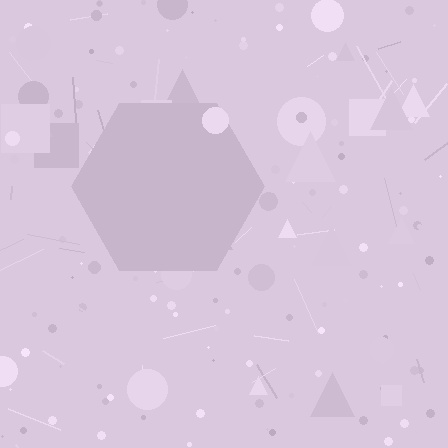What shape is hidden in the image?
A hexagon is hidden in the image.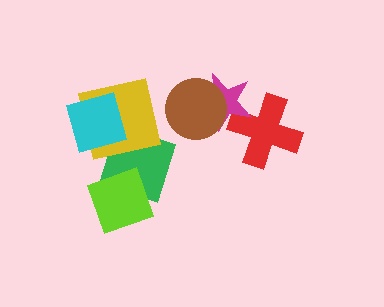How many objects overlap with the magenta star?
2 objects overlap with the magenta star.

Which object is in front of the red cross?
The magenta star is in front of the red cross.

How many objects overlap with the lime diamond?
1 object overlaps with the lime diamond.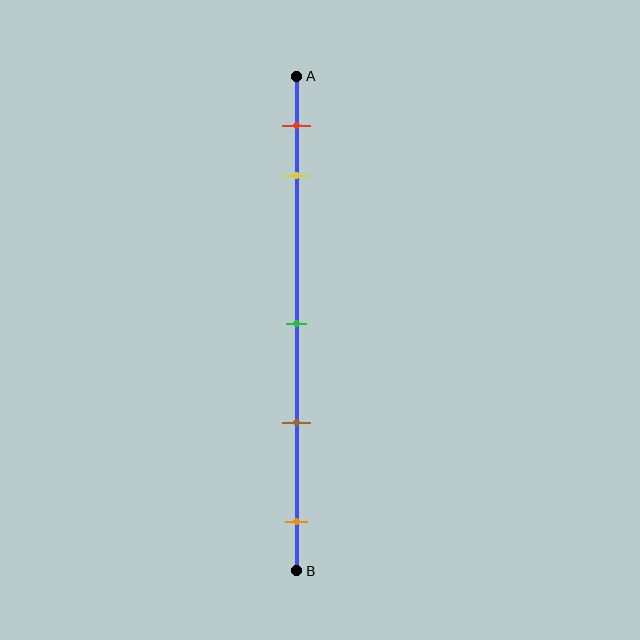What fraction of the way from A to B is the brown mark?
The brown mark is approximately 70% (0.7) of the way from A to B.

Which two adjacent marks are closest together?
The red and yellow marks are the closest adjacent pair.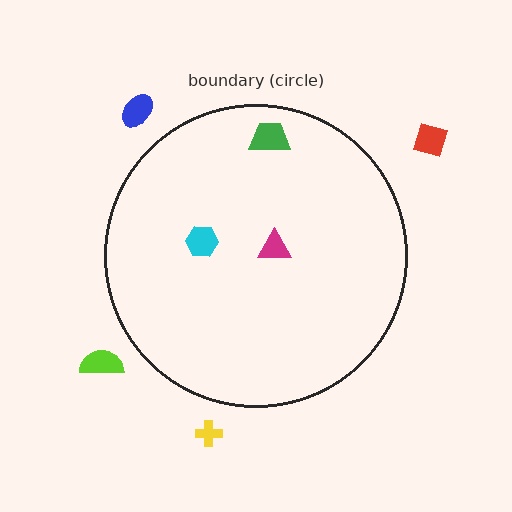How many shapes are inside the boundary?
3 inside, 4 outside.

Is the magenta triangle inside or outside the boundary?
Inside.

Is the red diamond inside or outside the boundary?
Outside.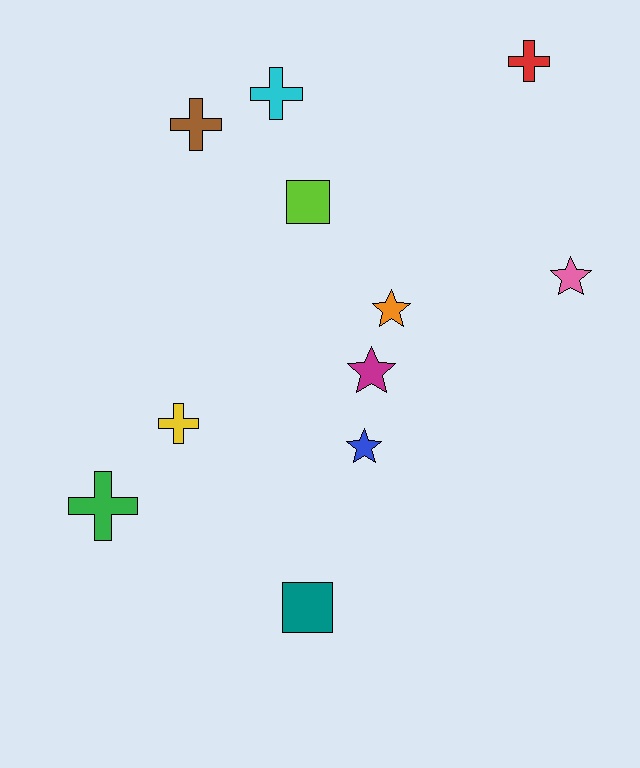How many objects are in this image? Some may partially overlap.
There are 11 objects.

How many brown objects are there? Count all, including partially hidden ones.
There is 1 brown object.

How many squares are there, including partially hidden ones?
There are 2 squares.